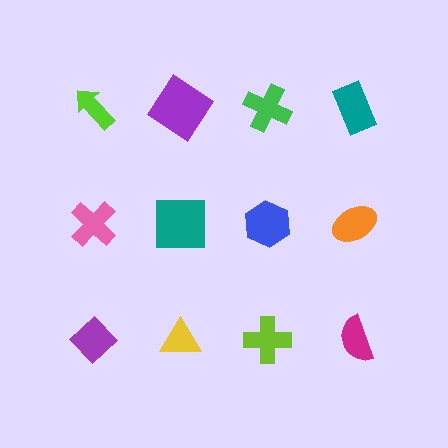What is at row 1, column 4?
A teal rectangle.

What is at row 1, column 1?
A lime arrow.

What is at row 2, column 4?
An orange ellipse.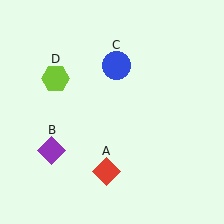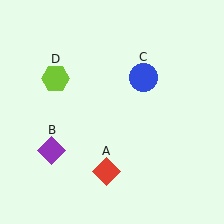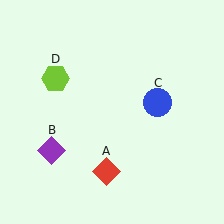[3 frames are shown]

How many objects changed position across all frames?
1 object changed position: blue circle (object C).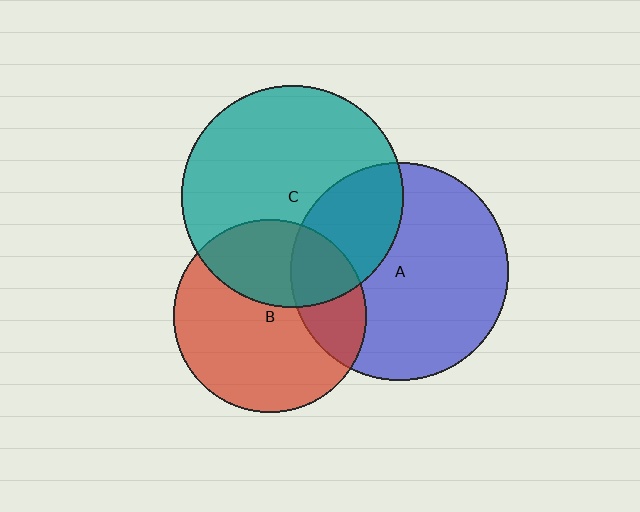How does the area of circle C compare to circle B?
Approximately 1.3 times.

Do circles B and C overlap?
Yes.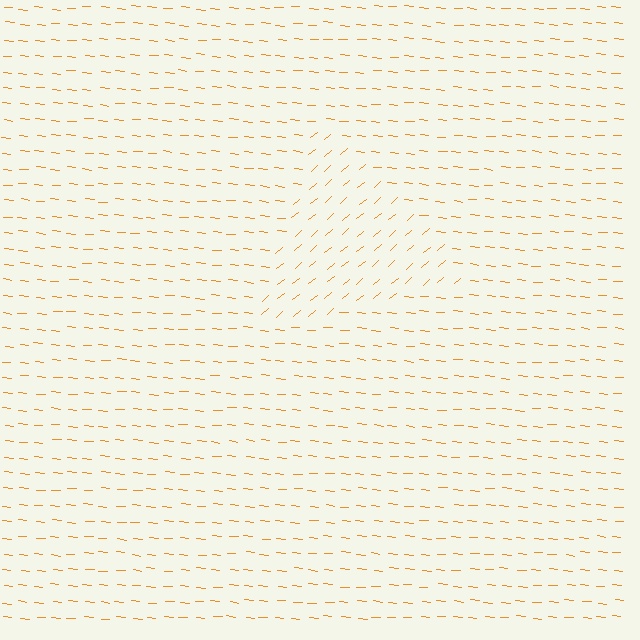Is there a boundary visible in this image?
Yes, there is a texture boundary formed by a change in line orientation.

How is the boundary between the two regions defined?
The boundary is defined purely by a change in line orientation (approximately 45 degrees difference). All lines are the same color and thickness.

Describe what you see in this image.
The image is filled with small orange line segments. A triangle region in the image has lines oriented differently from the surrounding lines, creating a visible texture boundary.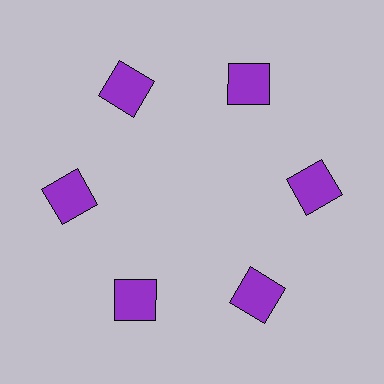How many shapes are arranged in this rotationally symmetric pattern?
There are 6 shapes, arranged in 6 groups of 1.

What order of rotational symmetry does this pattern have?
This pattern has 6-fold rotational symmetry.